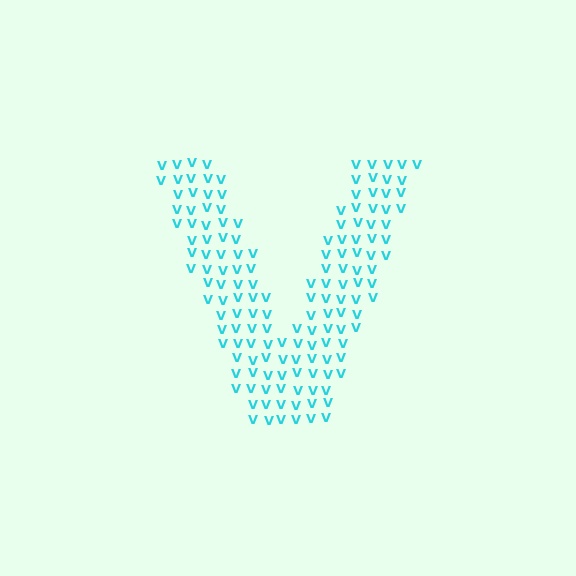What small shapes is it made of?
It is made of small letter V's.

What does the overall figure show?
The overall figure shows the letter V.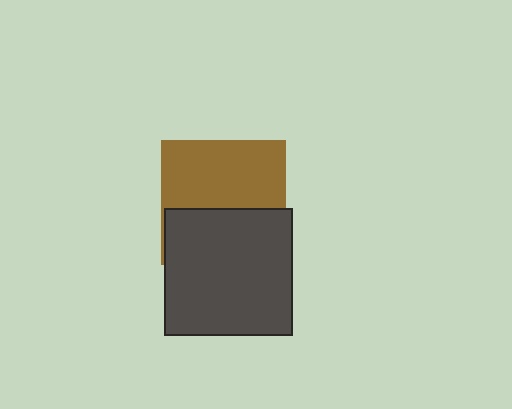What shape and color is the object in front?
The object in front is a dark gray square.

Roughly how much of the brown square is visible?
About half of it is visible (roughly 55%).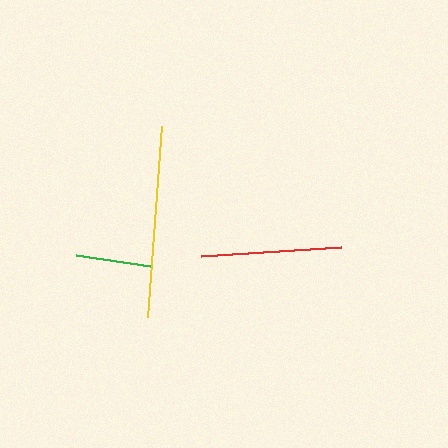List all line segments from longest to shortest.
From longest to shortest: yellow, red, green.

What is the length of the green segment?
The green segment is approximately 75 pixels long.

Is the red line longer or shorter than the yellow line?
The yellow line is longer than the red line.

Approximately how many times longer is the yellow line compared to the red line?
The yellow line is approximately 1.4 times the length of the red line.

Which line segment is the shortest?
The green line is the shortest at approximately 75 pixels.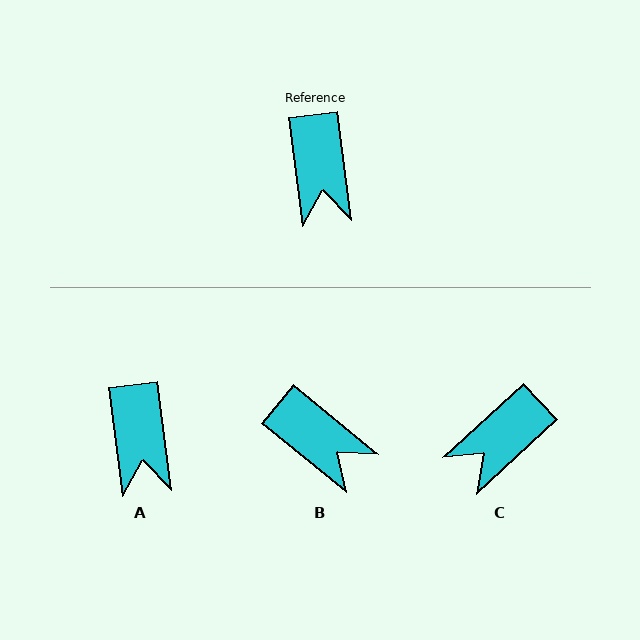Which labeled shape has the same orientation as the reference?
A.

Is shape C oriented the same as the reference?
No, it is off by about 54 degrees.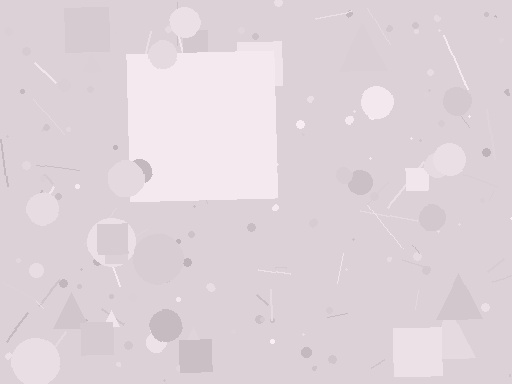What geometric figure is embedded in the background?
A square is embedded in the background.